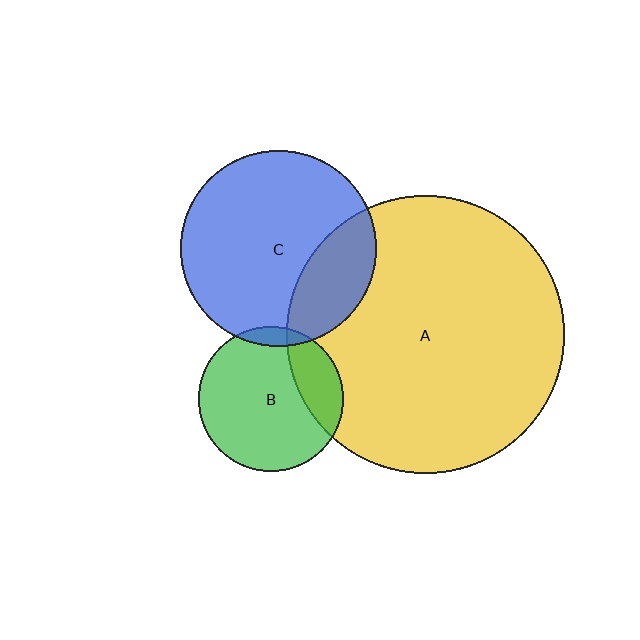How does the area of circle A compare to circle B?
Approximately 3.7 times.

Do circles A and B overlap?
Yes.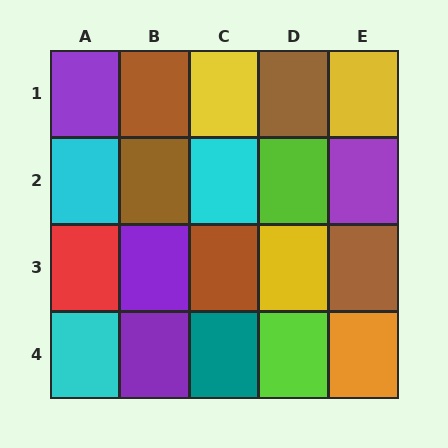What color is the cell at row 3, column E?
Brown.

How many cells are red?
1 cell is red.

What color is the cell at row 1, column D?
Brown.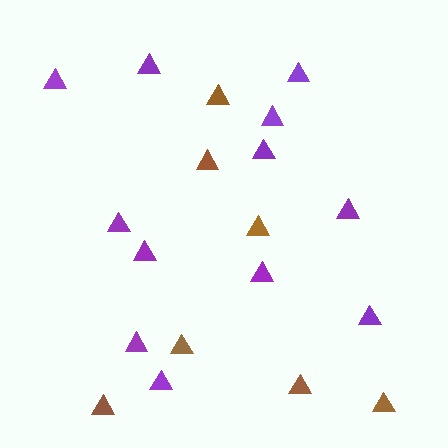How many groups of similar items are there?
There are 2 groups: one group of purple triangles (12) and one group of brown triangles (7).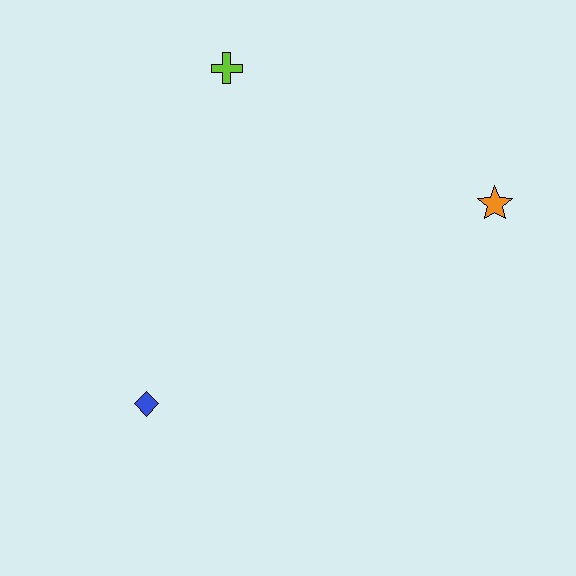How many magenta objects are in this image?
There are no magenta objects.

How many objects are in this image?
There are 3 objects.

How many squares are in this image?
There are no squares.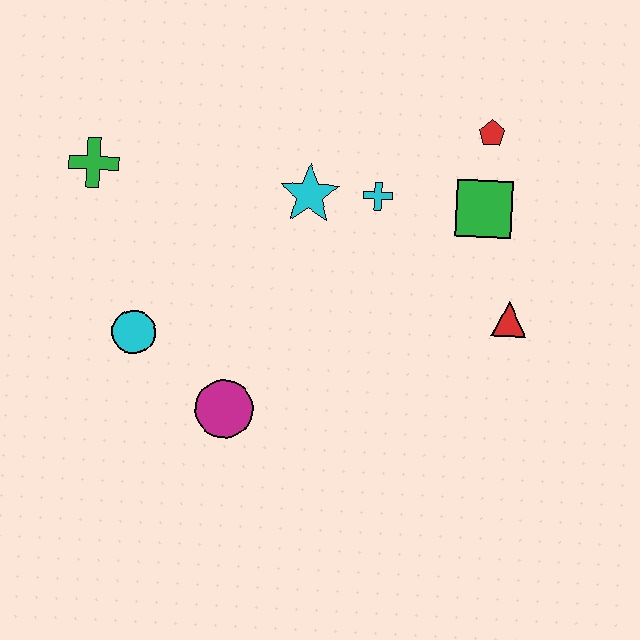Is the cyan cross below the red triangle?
No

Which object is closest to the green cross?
The cyan circle is closest to the green cross.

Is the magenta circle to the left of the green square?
Yes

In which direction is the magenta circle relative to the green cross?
The magenta circle is below the green cross.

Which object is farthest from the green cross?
The red triangle is farthest from the green cross.